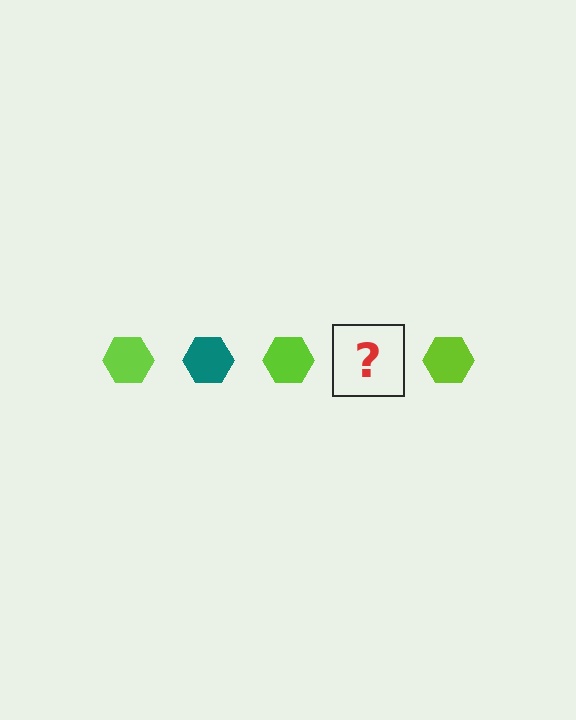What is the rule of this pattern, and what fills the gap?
The rule is that the pattern cycles through lime, teal hexagons. The gap should be filled with a teal hexagon.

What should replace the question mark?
The question mark should be replaced with a teal hexagon.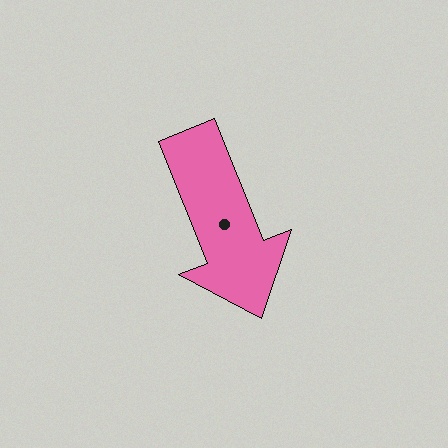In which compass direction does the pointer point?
South.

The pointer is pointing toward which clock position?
Roughly 5 o'clock.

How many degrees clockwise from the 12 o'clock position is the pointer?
Approximately 158 degrees.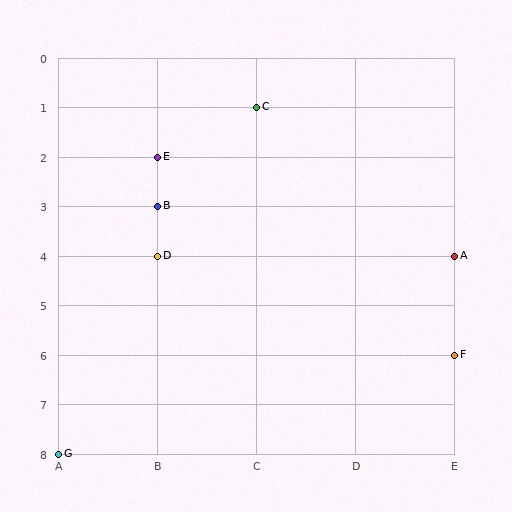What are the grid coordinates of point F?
Point F is at grid coordinates (E, 6).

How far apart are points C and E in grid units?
Points C and E are 1 column and 1 row apart (about 1.4 grid units diagonally).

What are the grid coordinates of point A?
Point A is at grid coordinates (E, 4).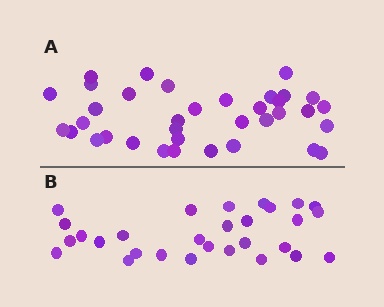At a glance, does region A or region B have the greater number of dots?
Region A (the top region) has more dots.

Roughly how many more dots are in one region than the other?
Region A has roughly 8 or so more dots than region B.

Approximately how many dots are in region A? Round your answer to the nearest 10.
About 40 dots. (The exact count is 36, which rounds to 40.)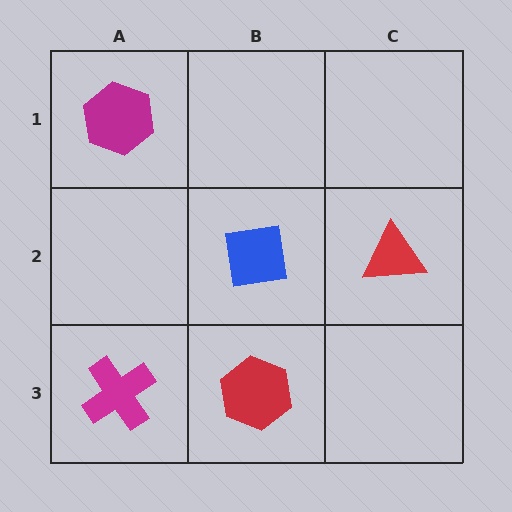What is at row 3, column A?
A magenta cross.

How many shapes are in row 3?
2 shapes.